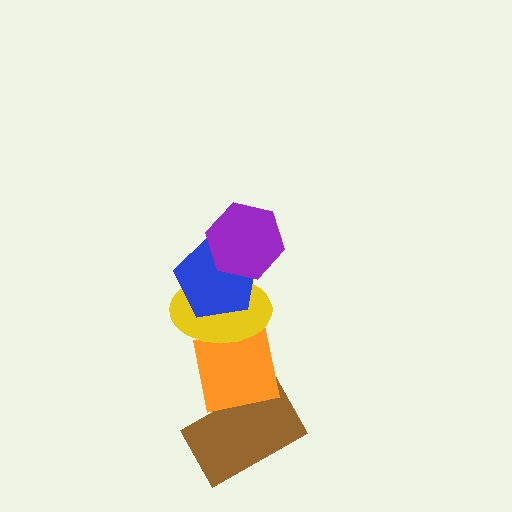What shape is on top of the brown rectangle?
The orange square is on top of the brown rectangle.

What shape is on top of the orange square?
The yellow ellipse is on top of the orange square.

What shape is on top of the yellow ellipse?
The blue pentagon is on top of the yellow ellipse.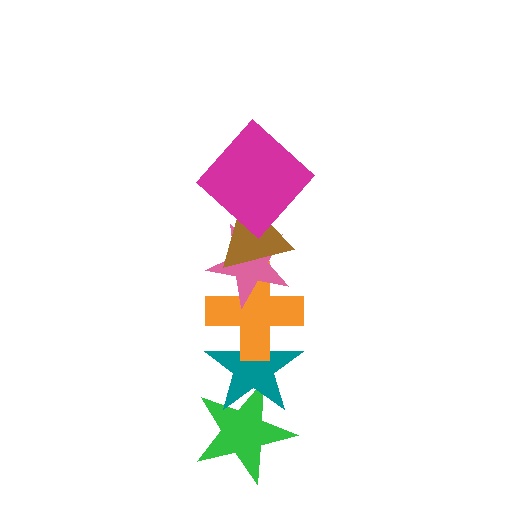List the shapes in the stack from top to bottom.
From top to bottom: the magenta diamond, the brown triangle, the pink star, the orange cross, the teal star, the green star.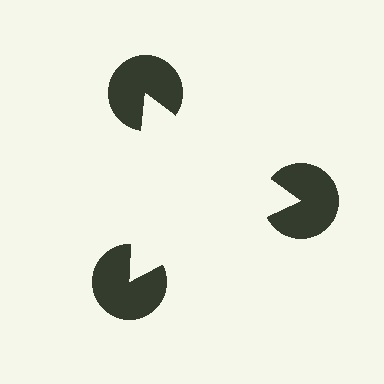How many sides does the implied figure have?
3 sides.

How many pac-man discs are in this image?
There are 3 — one at each vertex of the illusory triangle.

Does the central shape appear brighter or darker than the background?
It typically appears slightly brighter than the background, even though no actual brightness change is drawn.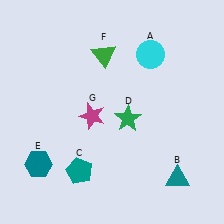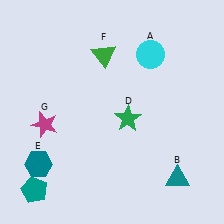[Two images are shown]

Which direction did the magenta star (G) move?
The magenta star (G) moved left.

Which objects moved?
The objects that moved are: the teal pentagon (C), the magenta star (G).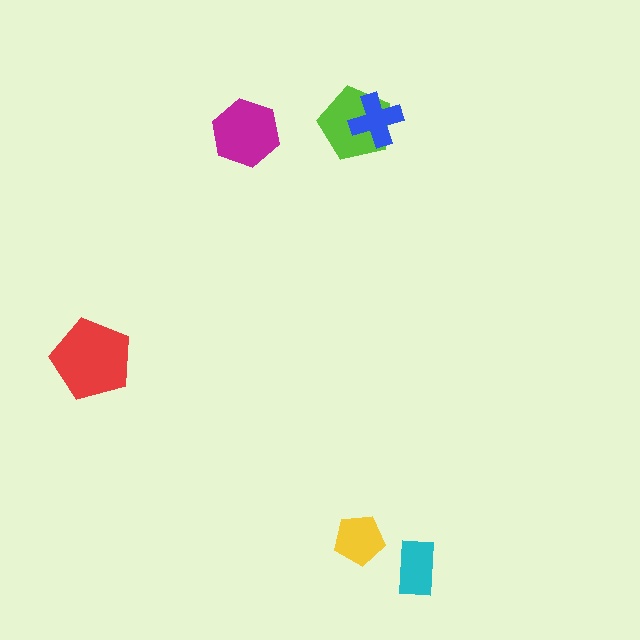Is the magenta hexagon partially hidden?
No, no other shape covers it.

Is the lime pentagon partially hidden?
Yes, it is partially covered by another shape.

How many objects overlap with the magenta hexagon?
0 objects overlap with the magenta hexagon.